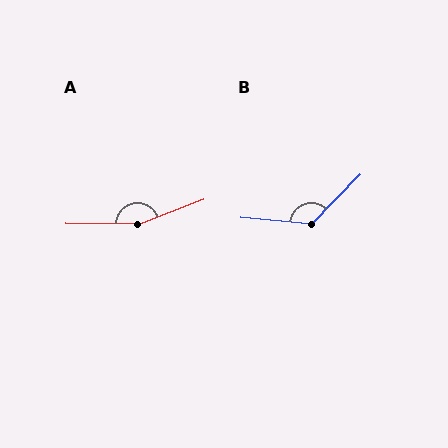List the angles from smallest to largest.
B (129°), A (159°).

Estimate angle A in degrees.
Approximately 159 degrees.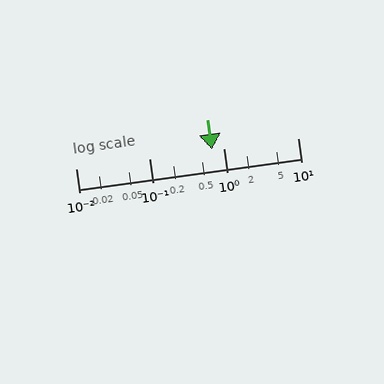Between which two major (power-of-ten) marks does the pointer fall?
The pointer is between 0.1 and 1.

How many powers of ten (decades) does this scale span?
The scale spans 3 decades, from 0.01 to 10.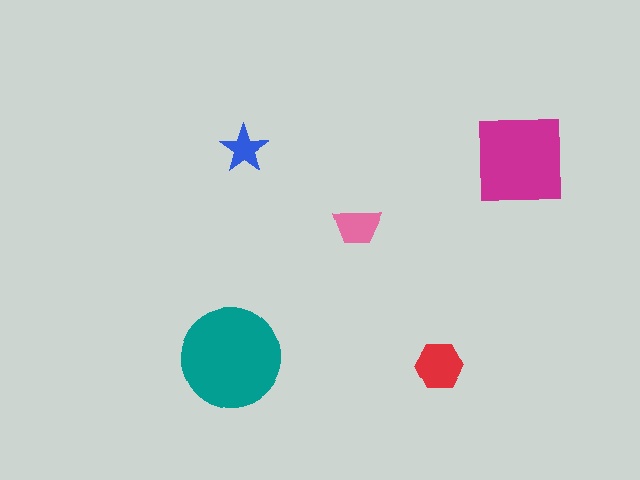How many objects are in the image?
There are 5 objects in the image.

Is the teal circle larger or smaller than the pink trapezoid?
Larger.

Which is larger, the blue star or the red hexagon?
The red hexagon.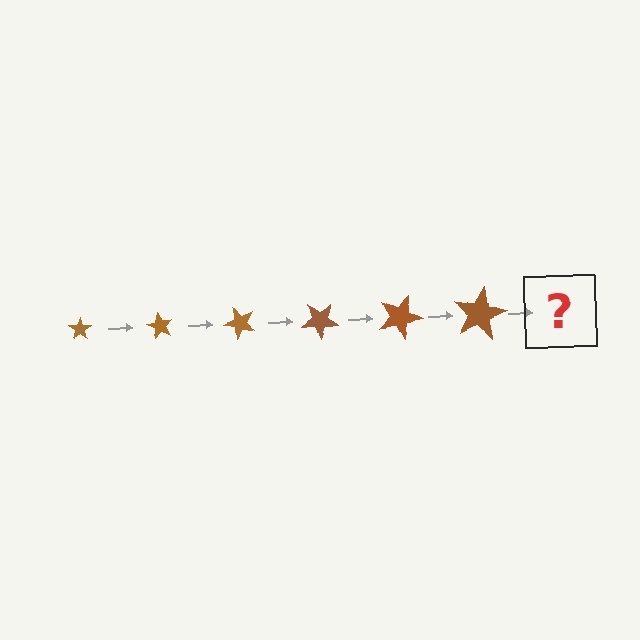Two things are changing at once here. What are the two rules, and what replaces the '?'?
The two rules are that the star grows larger each step and it rotates 60 degrees each step. The '?' should be a star, larger than the previous one and rotated 360 degrees from the start.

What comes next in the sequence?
The next element should be a star, larger than the previous one and rotated 360 degrees from the start.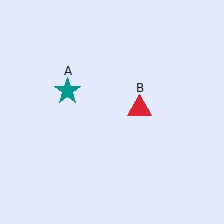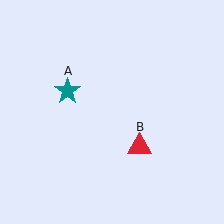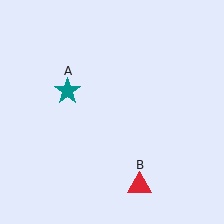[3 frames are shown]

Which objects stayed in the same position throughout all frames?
Teal star (object A) remained stationary.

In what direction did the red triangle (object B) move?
The red triangle (object B) moved down.